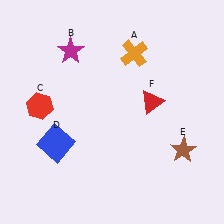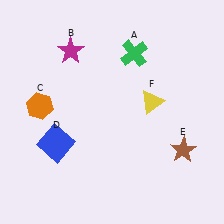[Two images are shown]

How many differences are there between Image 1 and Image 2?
There are 3 differences between the two images.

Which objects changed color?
A changed from orange to green. C changed from red to orange. F changed from red to yellow.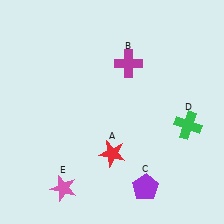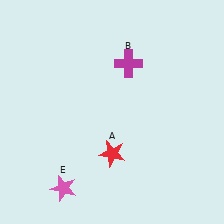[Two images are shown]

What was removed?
The green cross (D), the purple pentagon (C) were removed in Image 2.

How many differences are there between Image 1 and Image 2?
There are 2 differences between the two images.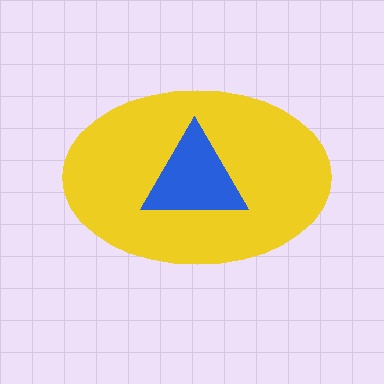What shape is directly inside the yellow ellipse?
The blue triangle.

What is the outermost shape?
The yellow ellipse.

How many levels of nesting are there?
2.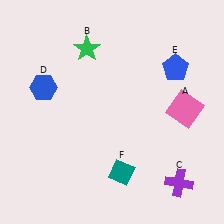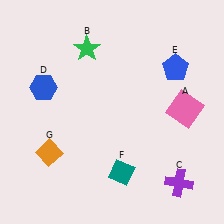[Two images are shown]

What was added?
An orange diamond (G) was added in Image 2.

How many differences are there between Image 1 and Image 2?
There is 1 difference between the two images.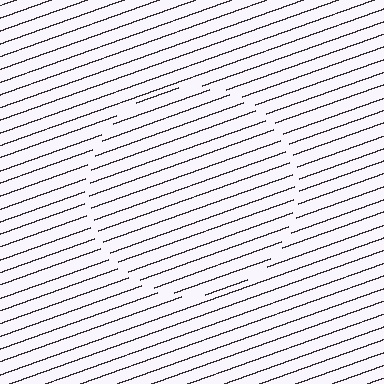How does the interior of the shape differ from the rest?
The interior of the shape contains the same grating, shifted by half a period — the contour is defined by the phase discontinuity where line-ends from the inner and outer gratings abut.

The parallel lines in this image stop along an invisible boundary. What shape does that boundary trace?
An illusory circle. The interior of the shape contains the same grating, shifted by half a period — the contour is defined by the phase discontinuity where line-ends from the inner and outer gratings abut.